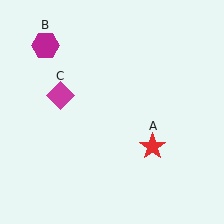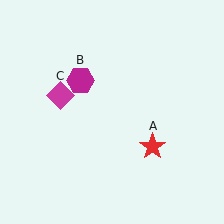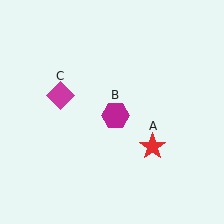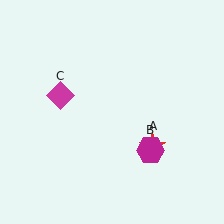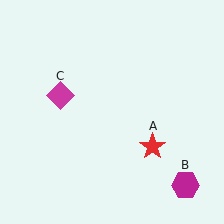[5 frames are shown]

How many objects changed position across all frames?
1 object changed position: magenta hexagon (object B).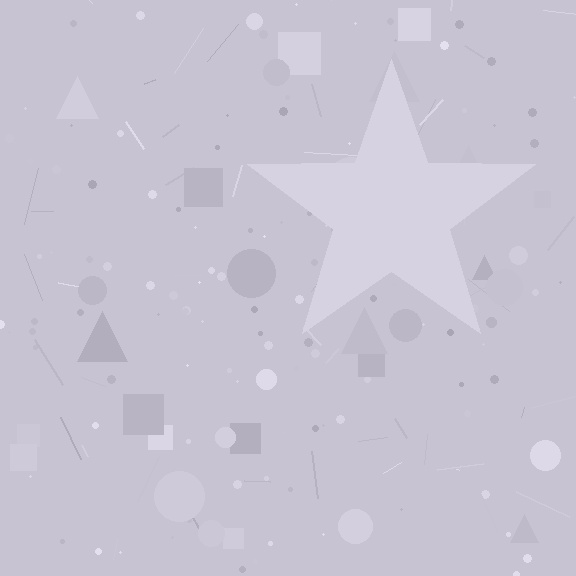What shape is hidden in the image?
A star is hidden in the image.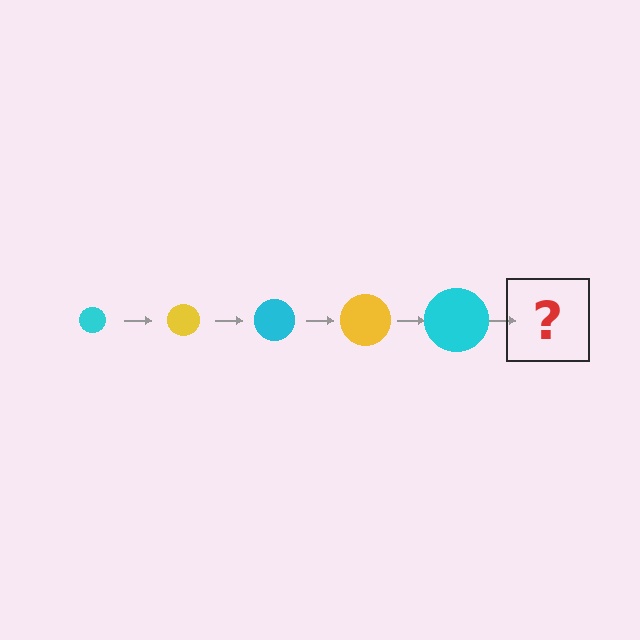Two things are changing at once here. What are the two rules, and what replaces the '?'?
The two rules are that the circle grows larger each step and the color cycles through cyan and yellow. The '?' should be a yellow circle, larger than the previous one.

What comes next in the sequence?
The next element should be a yellow circle, larger than the previous one.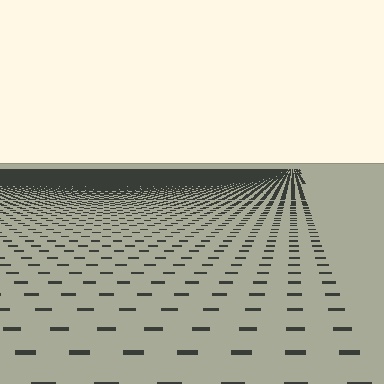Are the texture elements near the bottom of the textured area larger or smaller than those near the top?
Larger. Near the bottom, elements are closer to the viewer and appear at a bigger on-screen size.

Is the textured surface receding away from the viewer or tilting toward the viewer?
The surface is receding away from the viewer. Texture elements get smaller and denser toward the top.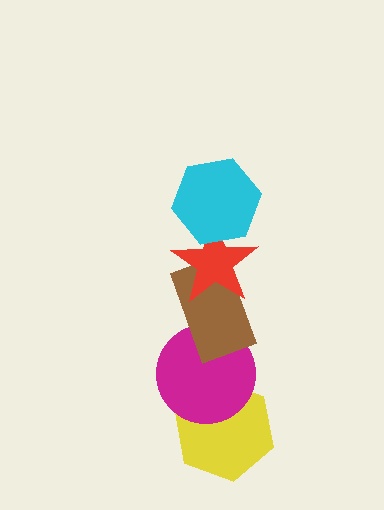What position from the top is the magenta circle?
The magenta circle is 4th from the top.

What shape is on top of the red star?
The cyan hexagon is on top of the red star.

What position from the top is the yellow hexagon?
The yellow hexagon is 5th from the top.